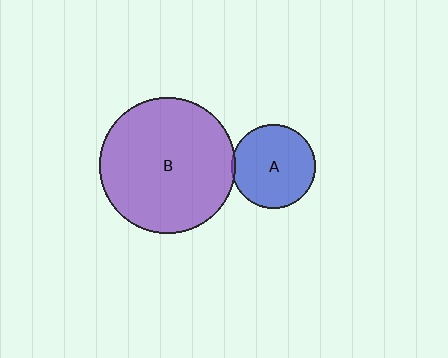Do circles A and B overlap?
Yes.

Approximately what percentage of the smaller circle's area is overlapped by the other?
Approximately 5%.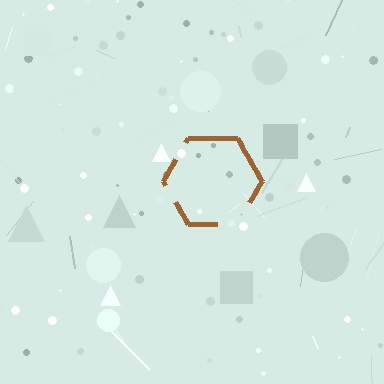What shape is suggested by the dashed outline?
The dashed outline suggests a hexagon.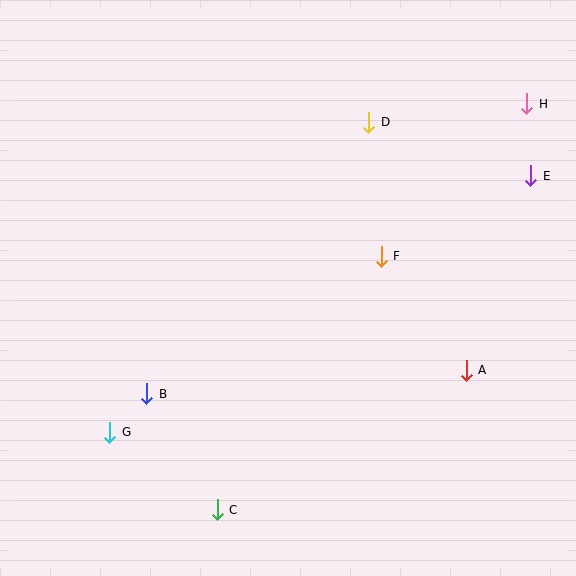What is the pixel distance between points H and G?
The distance between H and G is 531 pixels.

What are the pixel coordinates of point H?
Point H is at (527, 104).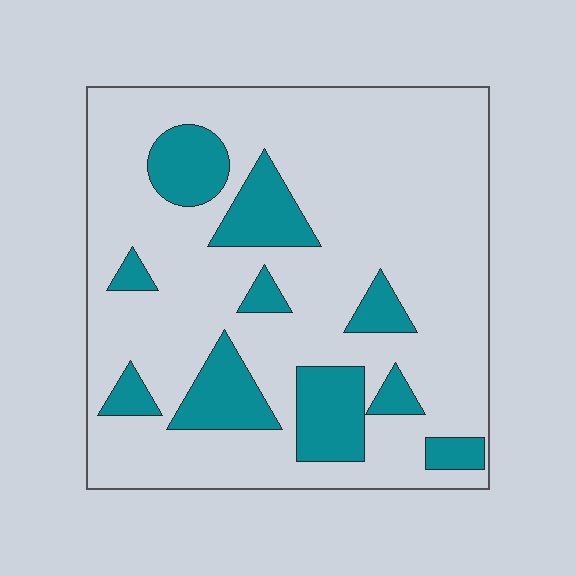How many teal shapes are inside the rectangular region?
10.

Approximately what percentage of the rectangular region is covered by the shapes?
Approximately 20%.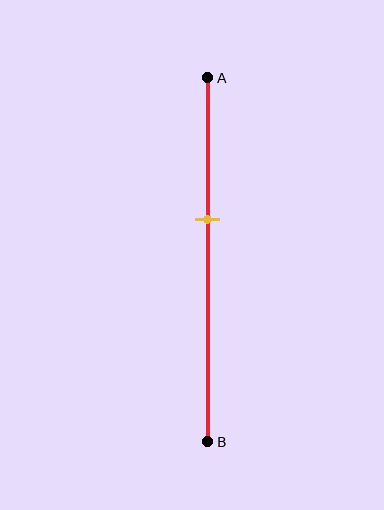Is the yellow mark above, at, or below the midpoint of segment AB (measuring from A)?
The yellow mark is above the midpoint of segment AB.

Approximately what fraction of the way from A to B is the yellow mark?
The yellow mark is approximately 40% of the way from A to B.